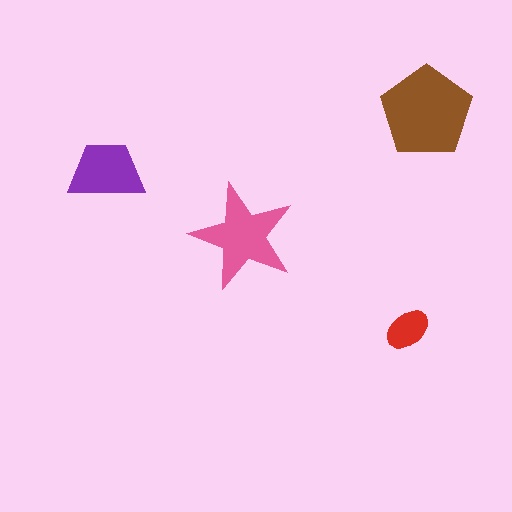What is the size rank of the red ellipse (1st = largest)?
4th.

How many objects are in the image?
There are 4 objects in the image.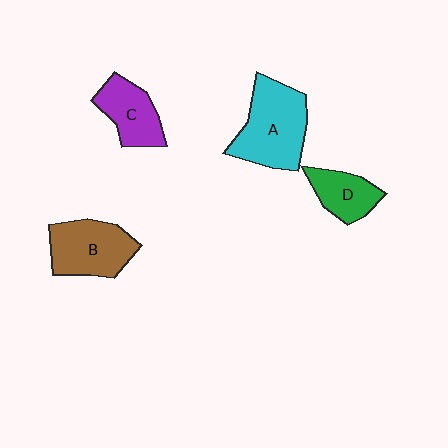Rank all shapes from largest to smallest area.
From largest to smallest: A (cyan), B (brown), C (purple), D (green).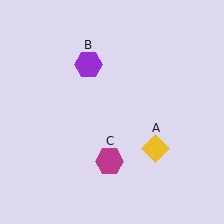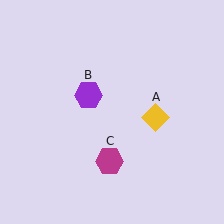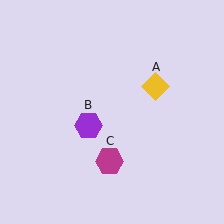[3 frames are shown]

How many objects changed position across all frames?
2 objects changed position: yellow diamond (object A), purple hexagon (object B).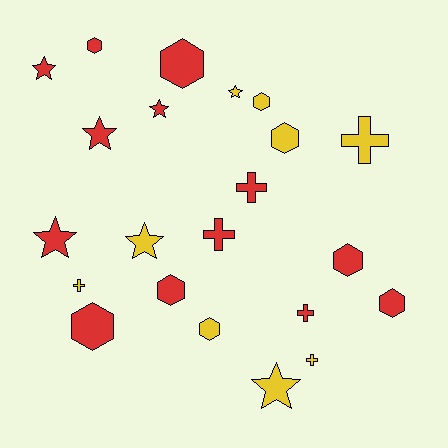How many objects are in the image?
There are 22 objects.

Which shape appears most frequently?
Hexagon, with 9 objects.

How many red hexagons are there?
There are 6 red hexagons.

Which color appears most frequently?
Red, with 13 objects.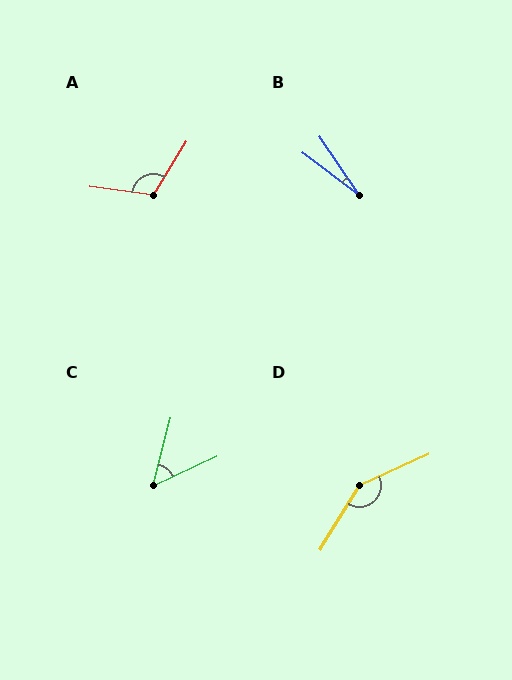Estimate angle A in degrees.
Approximately 114 degrees.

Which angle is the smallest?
B, at approximately 19 degrees.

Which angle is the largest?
D, at approximately 146 degrees.